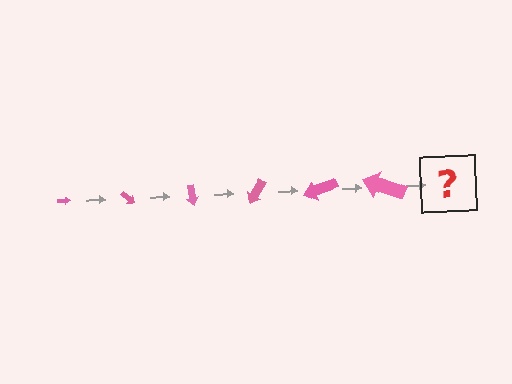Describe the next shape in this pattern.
It should be an arrow, larger than the previous one and rotated 240 degrees from the start.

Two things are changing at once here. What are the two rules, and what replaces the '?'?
The two rules are that the arrow grows larger each step and it rotates 40 degrees each step. The '?' should be an arrow, larger than the previous one and rotated 240 degrees from the start.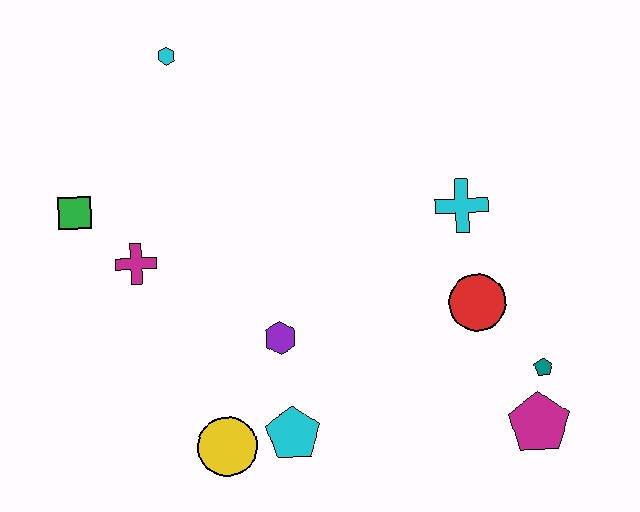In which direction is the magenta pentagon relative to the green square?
The magenta pentagon is to the right of the green square.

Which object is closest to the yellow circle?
The cyan pentagon is closest to the yellow circle.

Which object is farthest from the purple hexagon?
The cyan hexagon is farthest from the purple hexagon.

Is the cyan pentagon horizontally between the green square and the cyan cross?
Yes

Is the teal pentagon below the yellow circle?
No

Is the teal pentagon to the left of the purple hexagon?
No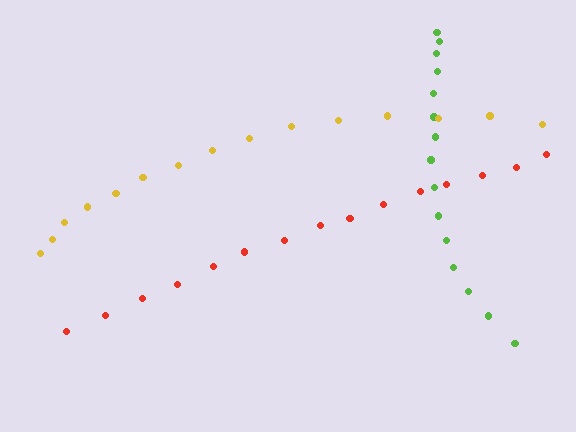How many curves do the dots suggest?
There are 3 distinct paths.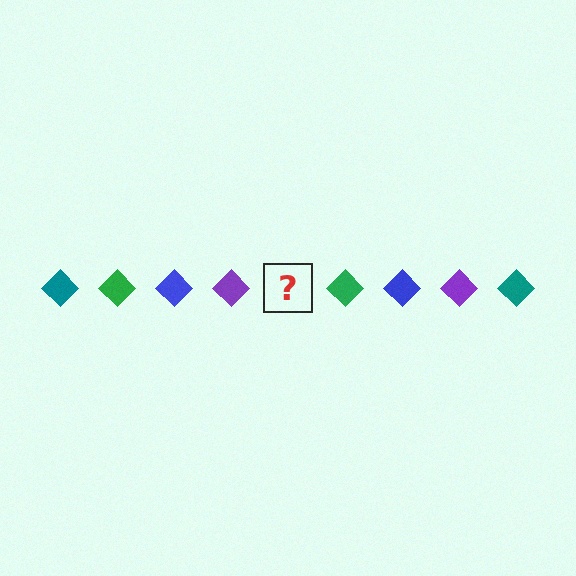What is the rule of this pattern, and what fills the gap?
The rule is that the pattern cycles through teal, green, blue, purple diamonds. The gap should be filled with a teal diamond.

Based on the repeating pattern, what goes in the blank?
The blank should be a teal diamond.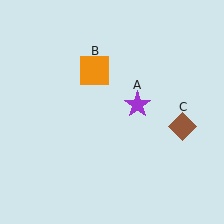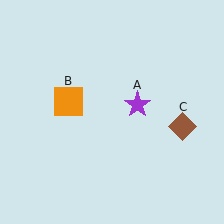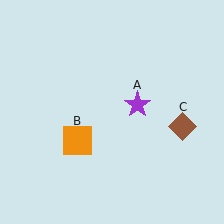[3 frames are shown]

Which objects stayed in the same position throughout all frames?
Purple star (object A) and brown diamond (object C) remained stationary.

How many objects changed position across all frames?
1 object changed position: orange square (object B).